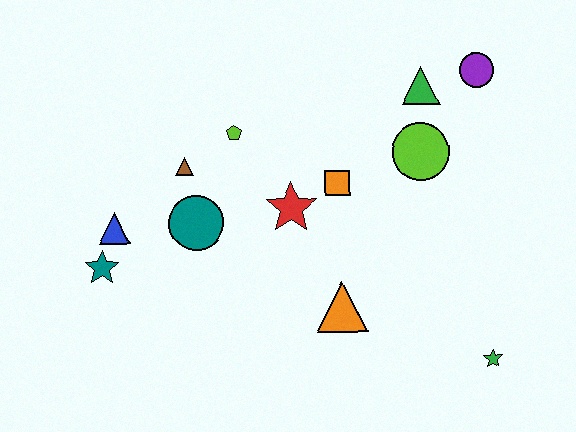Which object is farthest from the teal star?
The purple circle is farthest from the teal star.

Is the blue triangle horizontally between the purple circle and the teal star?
Yes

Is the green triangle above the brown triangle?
Yes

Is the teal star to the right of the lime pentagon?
No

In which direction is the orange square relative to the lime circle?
The orange square is to the left of the lime circle.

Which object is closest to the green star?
The orange triangle is closest to the green star.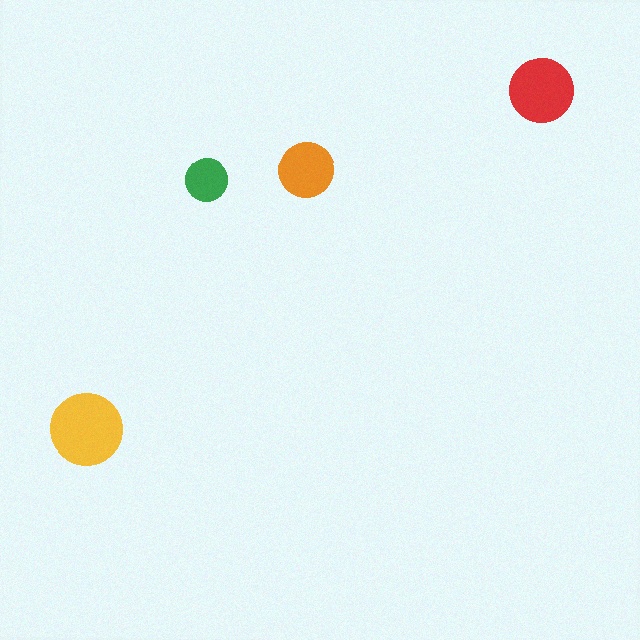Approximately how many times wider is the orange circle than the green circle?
About 1.5 times wider.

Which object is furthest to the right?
The red circle is rightmost.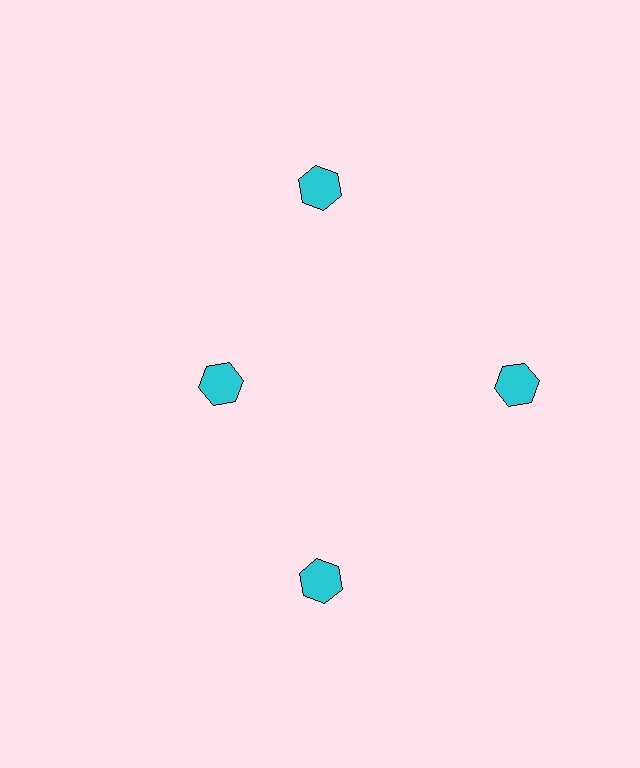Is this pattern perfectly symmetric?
No. The 4 cyan hexagons are arranged in a ring, but one element near the 9 o'clock position is pulled inward toward the center, breaking the 4-fold rotational symmetry.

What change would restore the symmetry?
The symmetry would be restored by moving it outward, back onto the ring so that all 4 hexagons sit at equal angles and equal distance from the center.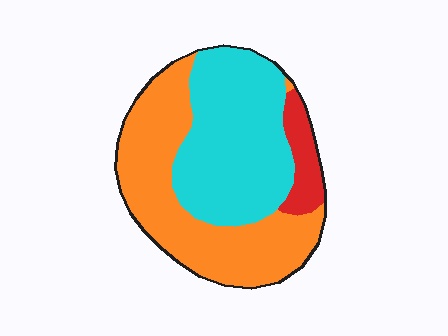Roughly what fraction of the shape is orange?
Orange covers 47% of the shape.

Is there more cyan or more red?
Cyan.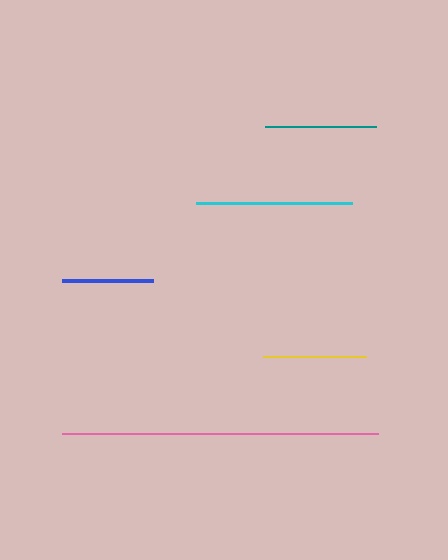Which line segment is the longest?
The pink line is the longest at approximately 316 pixels.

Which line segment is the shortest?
The blue line is the shortest at approximately 92 pixels.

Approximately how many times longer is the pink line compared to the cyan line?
The pink line is approximately 2.0 times the length of the cyan line.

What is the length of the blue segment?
The blue segment is approximately 92 pixels long.